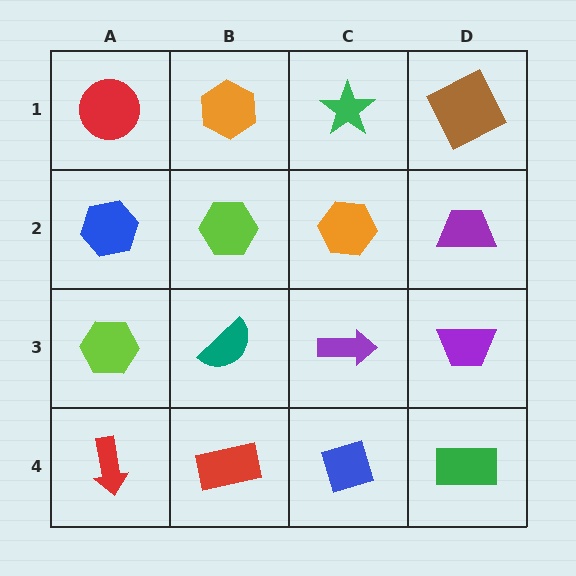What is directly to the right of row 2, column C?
A purple trapezoid.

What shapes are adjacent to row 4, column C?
A purple arrow (row 3, column C), a red rectangle (row 4, column B), a green rectangle (row 4, column D).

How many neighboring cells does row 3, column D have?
3.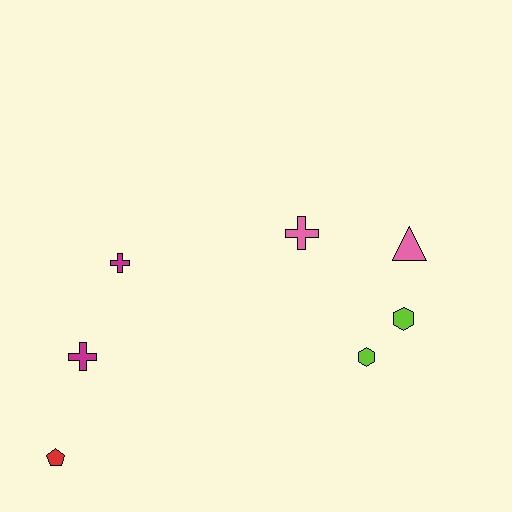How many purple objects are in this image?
There are no purple objects.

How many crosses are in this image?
There are 3 crosses.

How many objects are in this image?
There are 7 objects.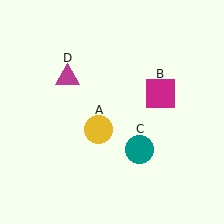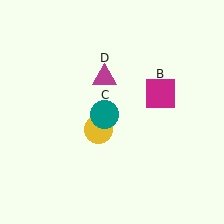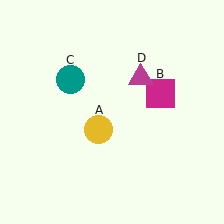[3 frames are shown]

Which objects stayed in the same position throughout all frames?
Yellow circle (object A) and magenta square (object B) remained stationary.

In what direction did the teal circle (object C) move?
The teal circle (object C) moved up and to the left.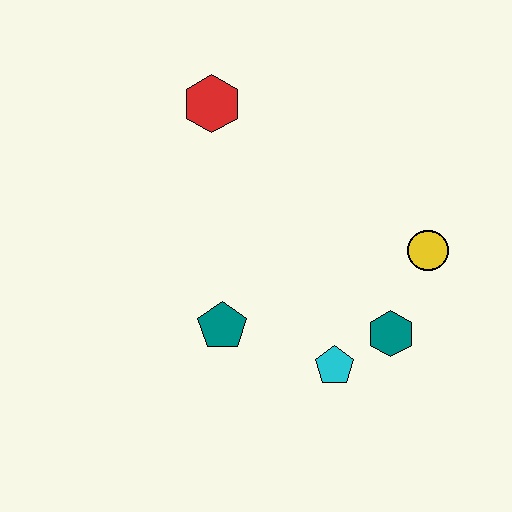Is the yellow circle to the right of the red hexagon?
Yes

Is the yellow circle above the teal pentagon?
Yes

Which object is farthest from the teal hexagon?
The red hexagon is farthest from the teal hexagon.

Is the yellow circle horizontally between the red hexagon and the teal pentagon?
No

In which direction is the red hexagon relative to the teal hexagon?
The red hexagon is above the teal hexagon.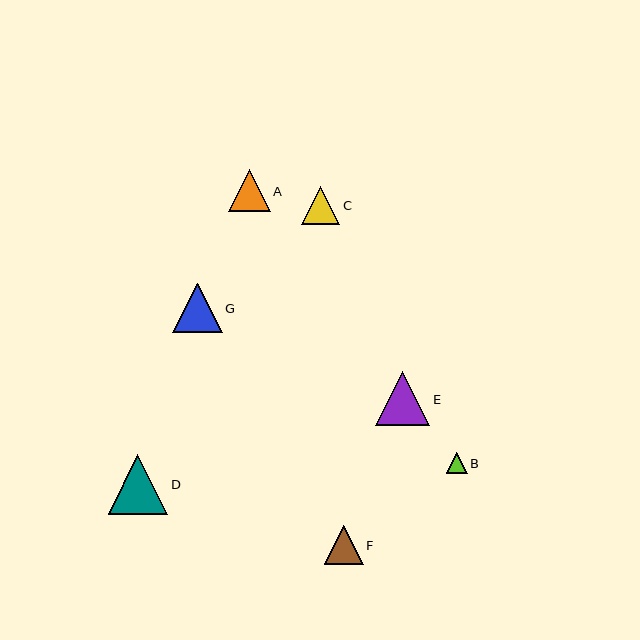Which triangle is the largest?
Triangle D is the largest with a size of approximately 59 pixels.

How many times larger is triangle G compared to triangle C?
Triangle G is approximately 1.3 times the size of triangle C.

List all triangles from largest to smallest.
From largest to smallest: D, E, G, A, F, C, B.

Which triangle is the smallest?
Triangle B is the smallest with a size of approximately 21 pixels.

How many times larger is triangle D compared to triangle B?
Triangle D is approximately 2.8 times the size of triangle B.